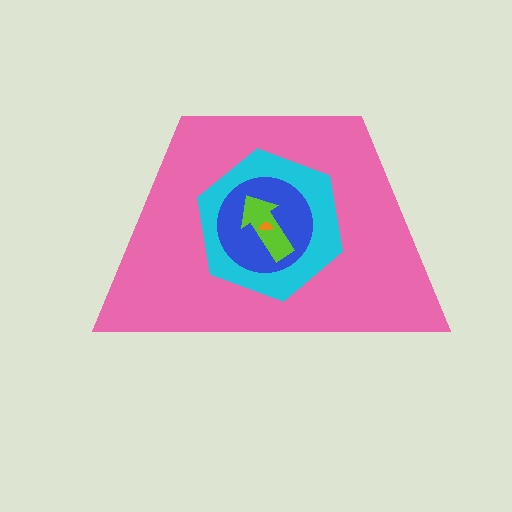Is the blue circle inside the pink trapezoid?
Yes.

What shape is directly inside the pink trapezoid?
The cyan hexagon.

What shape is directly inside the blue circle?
The lime arrow.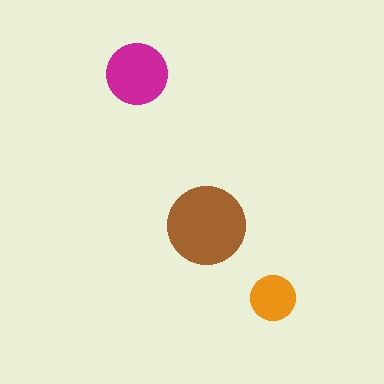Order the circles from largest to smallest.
the brown one, the magenta one, the orange one.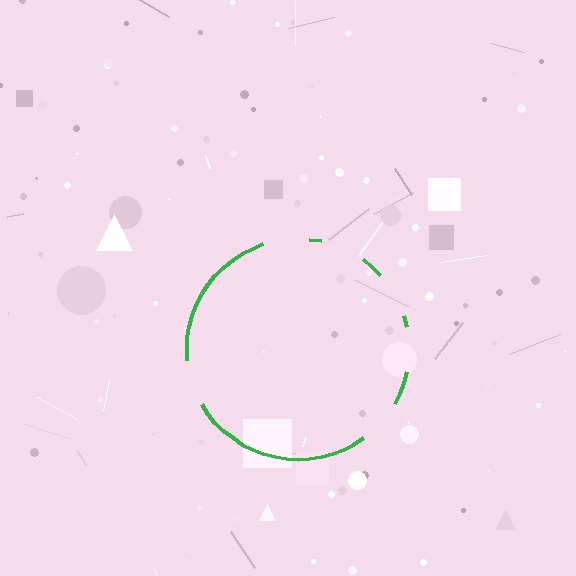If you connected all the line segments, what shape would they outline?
They would outline a circle.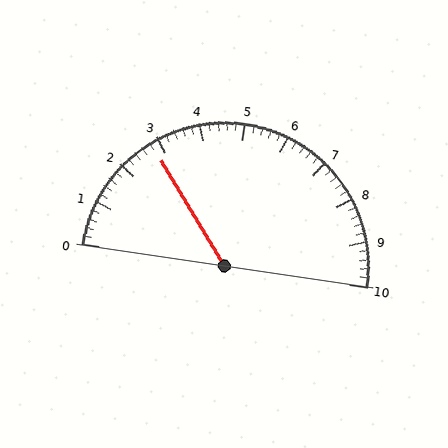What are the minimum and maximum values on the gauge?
The gauge ranges from 0 to 10.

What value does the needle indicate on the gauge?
The needle indicates approximately 2.8.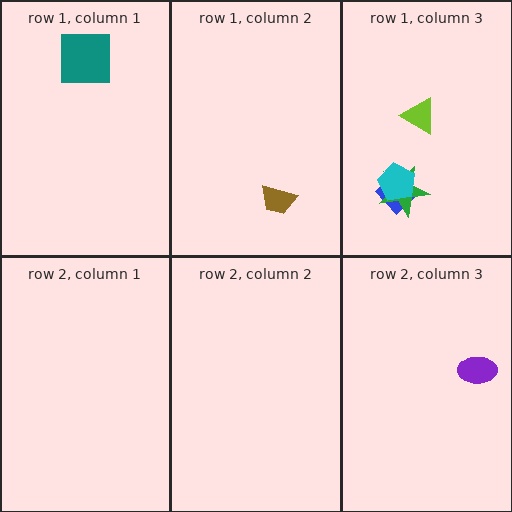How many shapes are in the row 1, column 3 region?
4.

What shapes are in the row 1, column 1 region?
The teal square.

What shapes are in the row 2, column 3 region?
The purple ellipse.